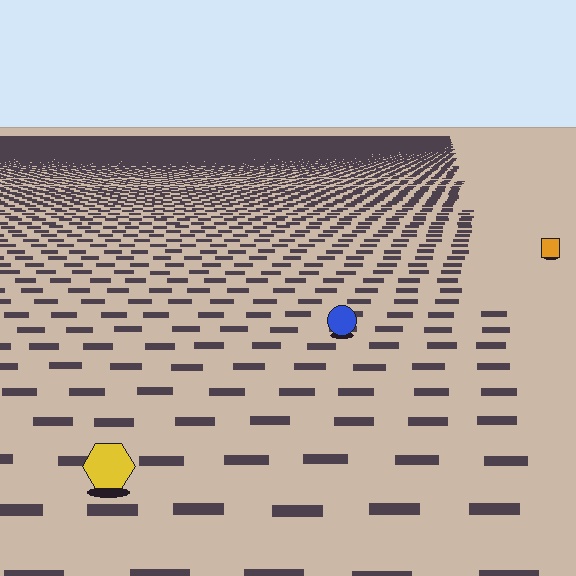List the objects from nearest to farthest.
From nearest to farthest: the yellow hexagon, the blue circle, the orange square.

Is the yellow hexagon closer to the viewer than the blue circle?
Yes. The yellow hexagon is closer — you can tell from the texture gradient: the ground texture is coarser near it.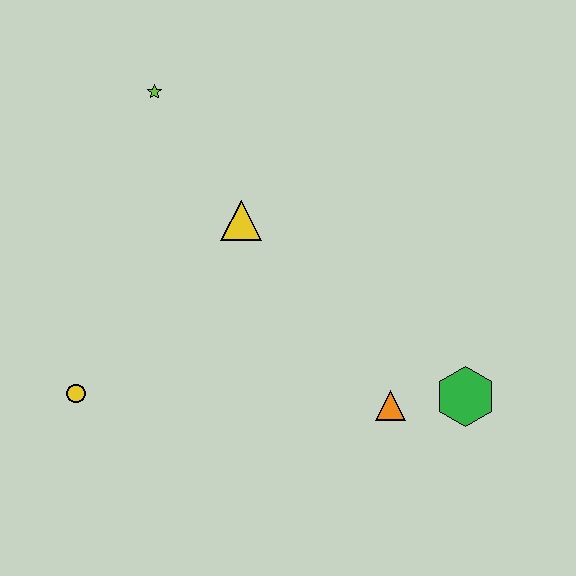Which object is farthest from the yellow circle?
The green hexagon is farthest from the yellow circle.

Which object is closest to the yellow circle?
The yellow triangle is closest to the yellow circle.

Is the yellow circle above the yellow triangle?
No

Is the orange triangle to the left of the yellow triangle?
No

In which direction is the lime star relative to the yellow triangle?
The lime star is above the yellow triangle.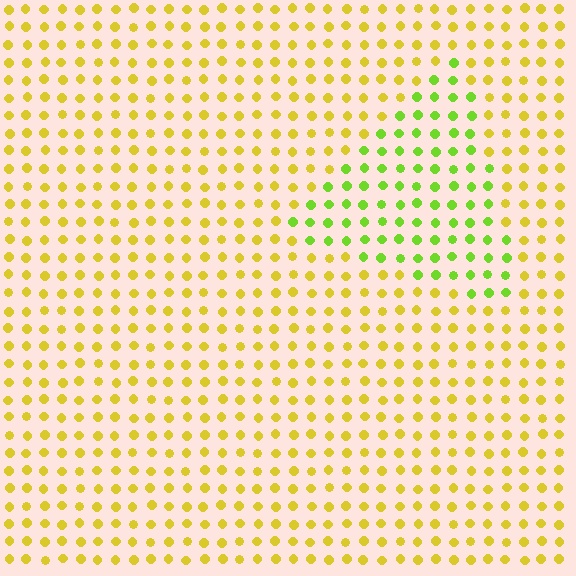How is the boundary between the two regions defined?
The boundary is defined purely by a slight shift in hue (about 42 degrees). Spacing, size, and orientation are identical on both sides.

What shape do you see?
I see a triangle.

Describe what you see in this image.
The image is filled with small yellow elements in a uniform arrangement. A triangle-shaped region is visible where the elements are tinted to a slightly different hue, forming a subtle color boundary.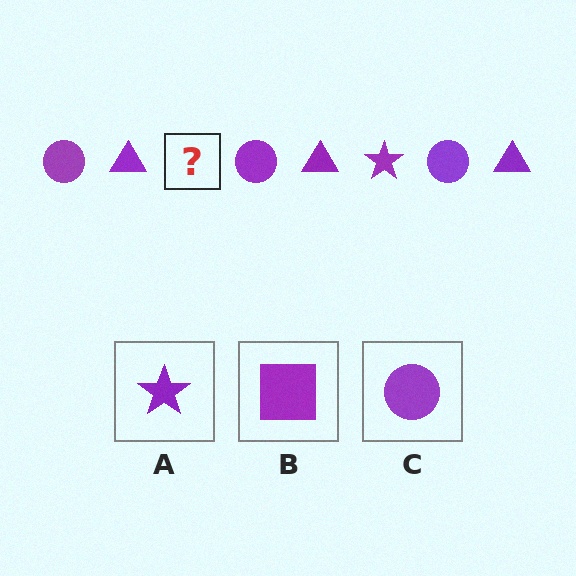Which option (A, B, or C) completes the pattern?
A.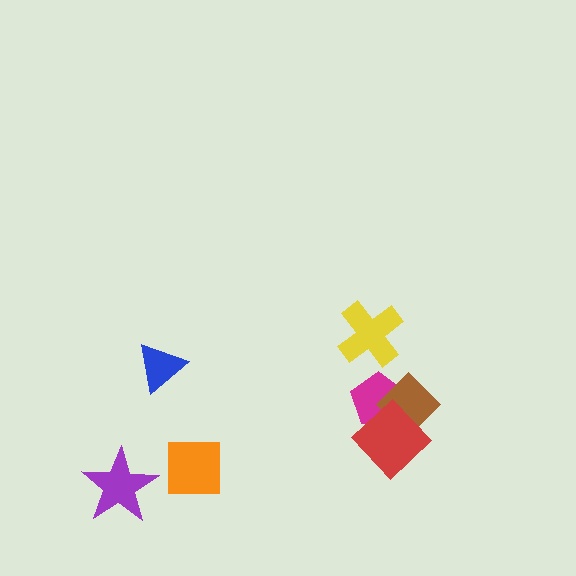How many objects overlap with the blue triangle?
0 objects overlap with the blue triangle.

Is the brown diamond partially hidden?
Yes, it is partially covered by another shape.